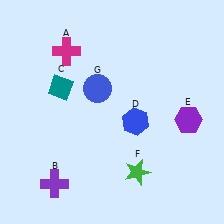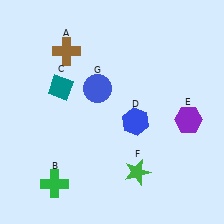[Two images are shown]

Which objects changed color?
A changed from magenta to brown. B changed from purple to green.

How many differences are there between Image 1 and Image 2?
There are 2 differences between the two images.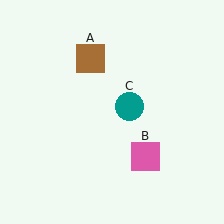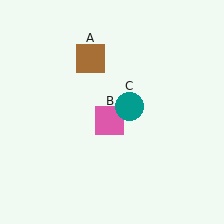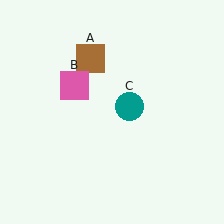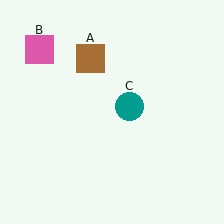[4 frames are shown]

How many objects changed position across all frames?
1 object changed position: pink square (object B).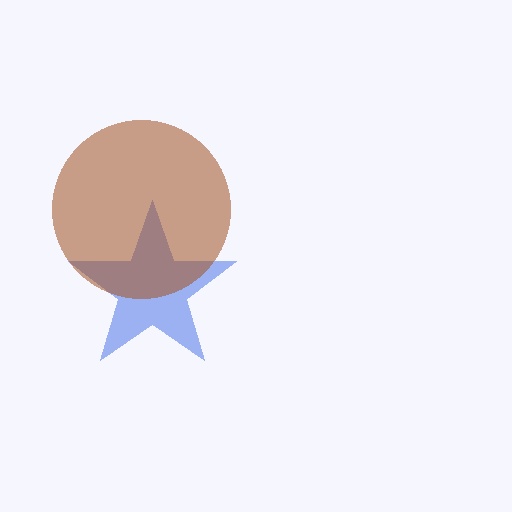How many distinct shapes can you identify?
There are 2 distinct shapes: a blue star, a brown circle.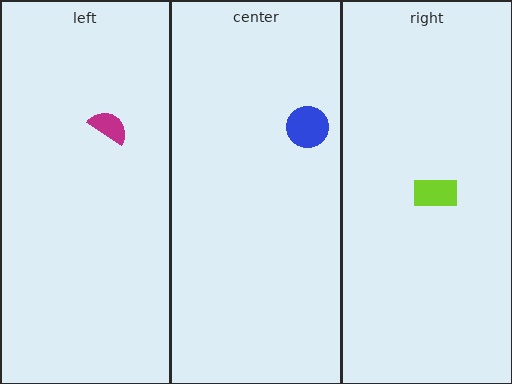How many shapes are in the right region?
1.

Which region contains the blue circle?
The center region.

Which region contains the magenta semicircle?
The left region.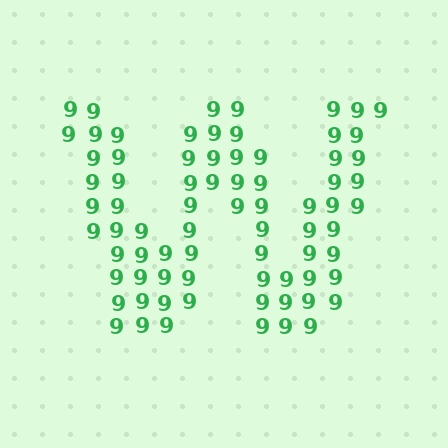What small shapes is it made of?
It is made of small digit 9's.